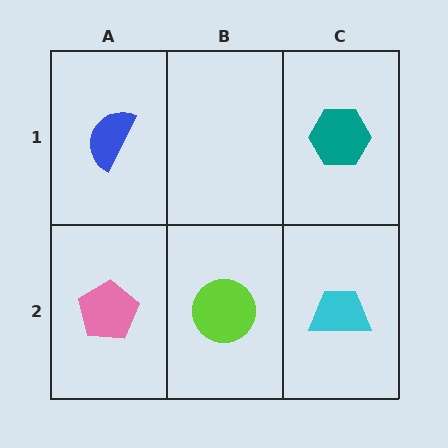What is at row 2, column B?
A lime circle.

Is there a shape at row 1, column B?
No, that cell is empty.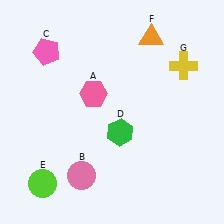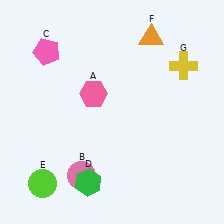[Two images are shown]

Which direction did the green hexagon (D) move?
The green hexagon (D) moved down.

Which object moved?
The green hexagon (D) moved down.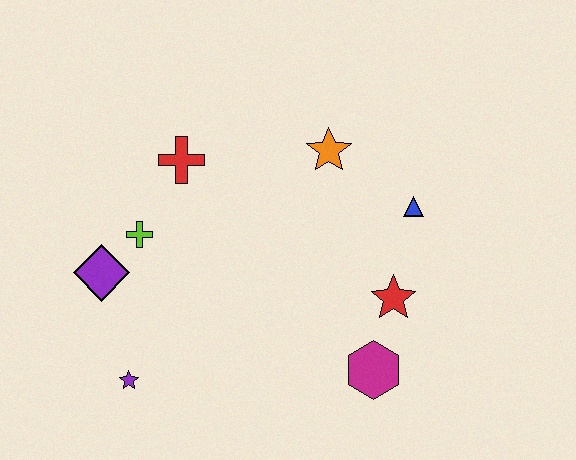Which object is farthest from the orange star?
The purple star is farthest from the orange star.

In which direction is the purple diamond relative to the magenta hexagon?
The purple diamond is to the left of the magenta hexagon.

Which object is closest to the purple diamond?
The lime cross is closest to the purple diamond.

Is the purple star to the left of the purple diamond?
No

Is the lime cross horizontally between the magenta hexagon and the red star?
No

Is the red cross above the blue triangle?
Yes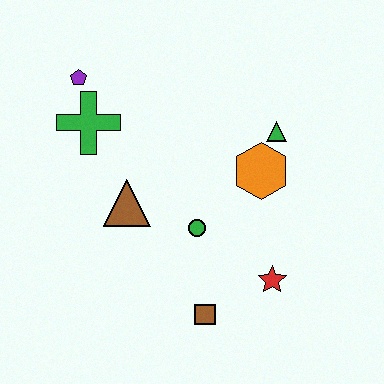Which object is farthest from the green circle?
The purple pentagon is farthest from the green circle.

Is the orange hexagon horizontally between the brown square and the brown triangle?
No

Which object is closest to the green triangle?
The orange hexagon is closest to the green triangle.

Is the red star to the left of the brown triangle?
No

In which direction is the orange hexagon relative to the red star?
The orange hexagon is above the red star.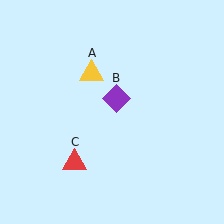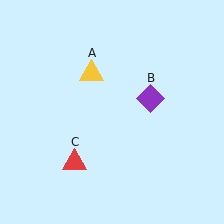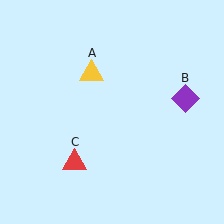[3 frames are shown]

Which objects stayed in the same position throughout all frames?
Yellow triangle (object A) and red triangle (object C) remained stationary.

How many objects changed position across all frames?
1 object changed position: purple diamond (object B).